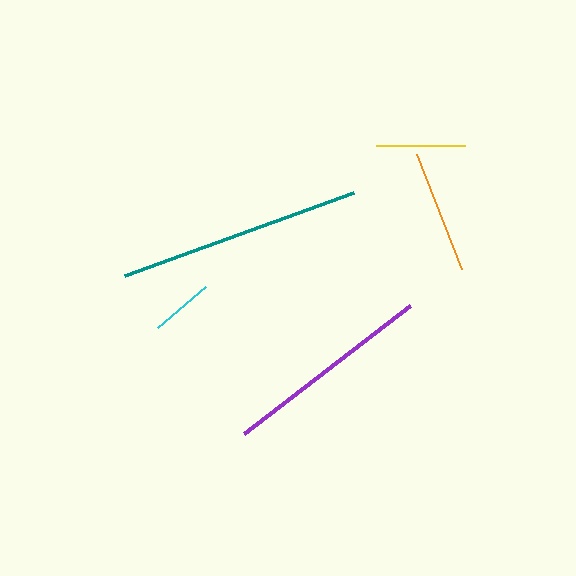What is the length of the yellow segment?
The yellow segment is approximately 89 pixels long.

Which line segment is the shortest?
The cyan line is the shortest at approximately 64 pixels.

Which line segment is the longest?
The teal line is the longest at approximately 243 pixels.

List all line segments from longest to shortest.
From longest to shortest: teal, purple, orange, yellow, cyan.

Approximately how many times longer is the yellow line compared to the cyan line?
The yellow line is approximately 1.4 times the length of the cyan line.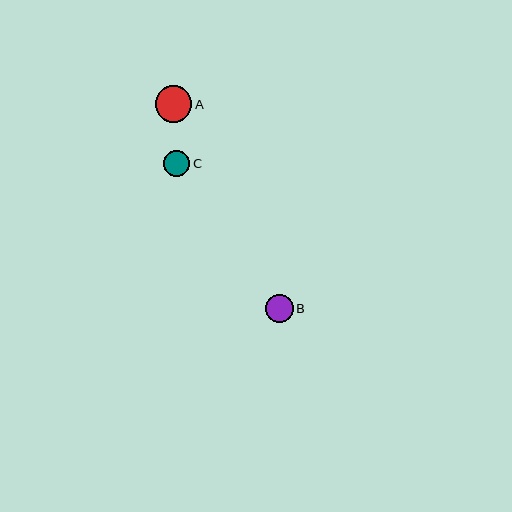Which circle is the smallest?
Circle C is the smallest with a size of approximately 26 pixels.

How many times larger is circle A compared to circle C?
Circle A is approximately 1.4 times the size of circle C.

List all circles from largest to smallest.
From largest to smallest: A, B, C.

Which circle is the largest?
Circle A is the largest with a size of approximately 37 pixels.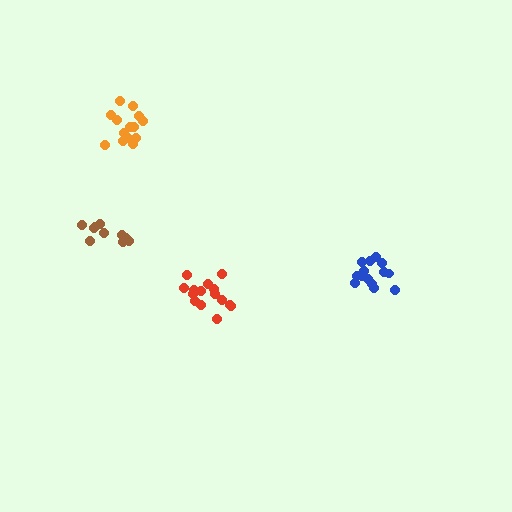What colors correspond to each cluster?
The clusters are colored: red, blue, orange, brown.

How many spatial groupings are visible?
There are 4 spatial groupings.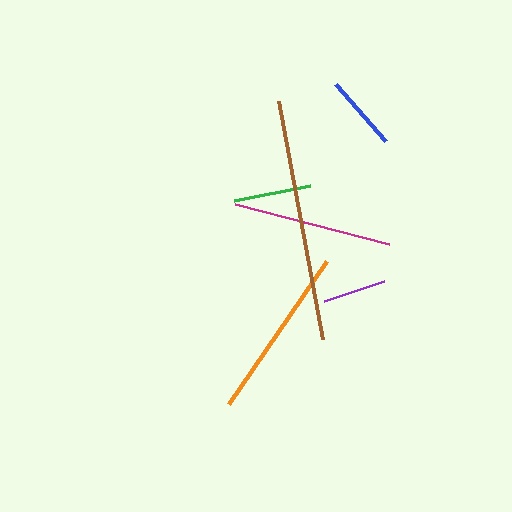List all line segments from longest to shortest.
From longest to shortest: brown, orange, magenta, green, blue, purple.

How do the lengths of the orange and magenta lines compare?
The orange and magenta lines are approximately the same length.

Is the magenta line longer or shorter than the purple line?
The magenta line is longer than the purple line.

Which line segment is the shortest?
The purple line is the shortest at approximately 63 pixels.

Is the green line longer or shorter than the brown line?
The brown line is longer than the green line.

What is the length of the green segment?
The green segment is approximately 78 pixels long.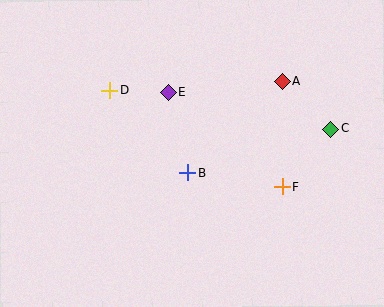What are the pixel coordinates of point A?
Point A is at (283, 81).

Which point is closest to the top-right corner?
Point A is closest to the top-right corner.